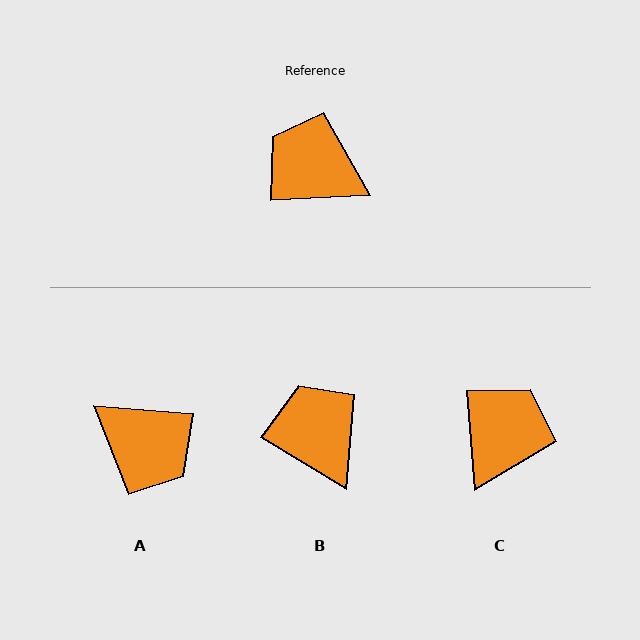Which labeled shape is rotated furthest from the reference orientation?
A, about 173 degrees away.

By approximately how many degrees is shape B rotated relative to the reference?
Approximately 34 degrees clockwise.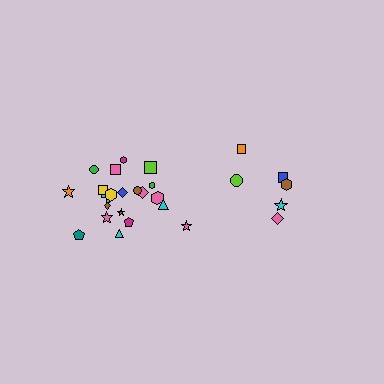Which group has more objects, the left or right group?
The left group.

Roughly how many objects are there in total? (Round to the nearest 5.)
Roughly 30 objects in total.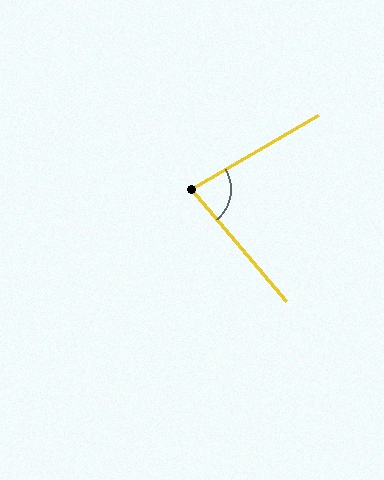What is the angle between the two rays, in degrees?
Approximately 80 degrees.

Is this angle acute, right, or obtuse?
It is acute.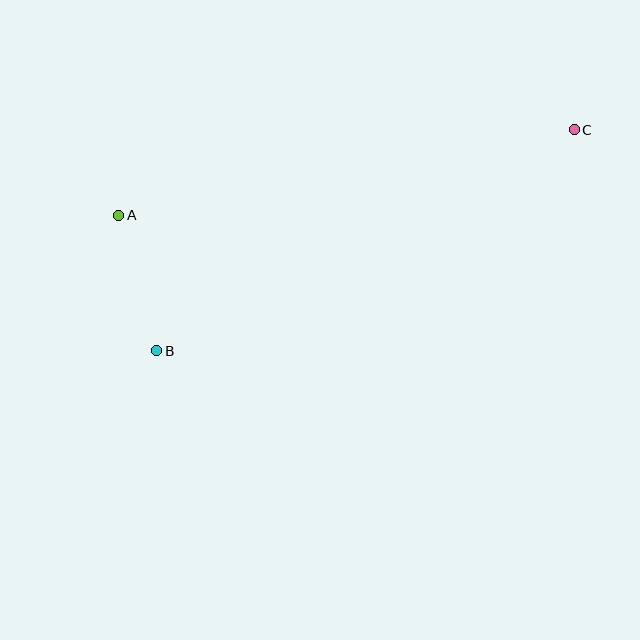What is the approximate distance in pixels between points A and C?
The distance between A and C is approximately 464 pixels.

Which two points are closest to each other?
Points A and B are closest to each other.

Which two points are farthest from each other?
Points B and C are farthest from each other.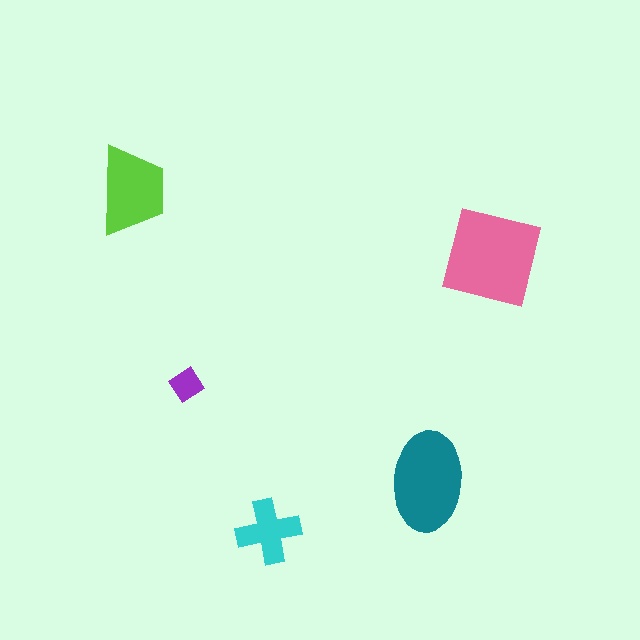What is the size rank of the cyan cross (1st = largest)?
4th.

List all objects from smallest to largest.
The purple diamond, the cyan cross, the lime trapezoid, the teal ellipse, the pink square.